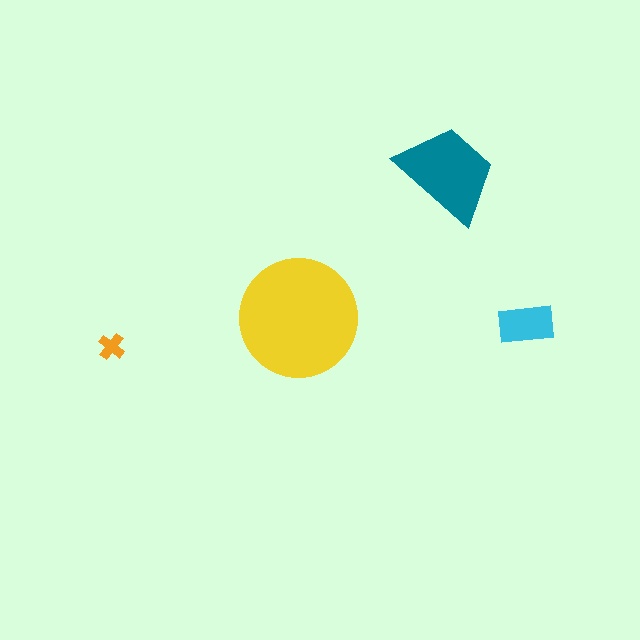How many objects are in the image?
There are 4 objects in the image.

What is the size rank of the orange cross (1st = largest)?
4th.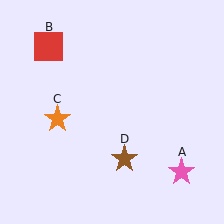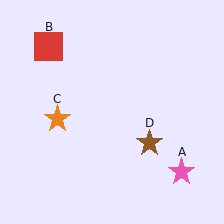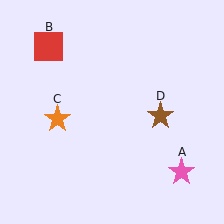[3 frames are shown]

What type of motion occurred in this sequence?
The brown star (object D) rotated counterclockwise around the center of the scene.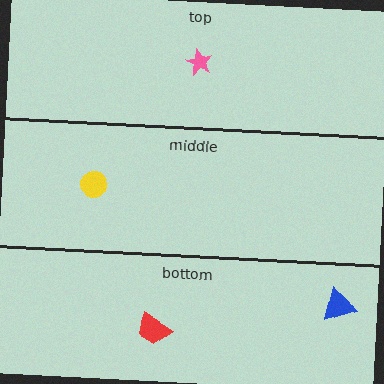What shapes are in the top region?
The pink star.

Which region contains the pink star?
The top region.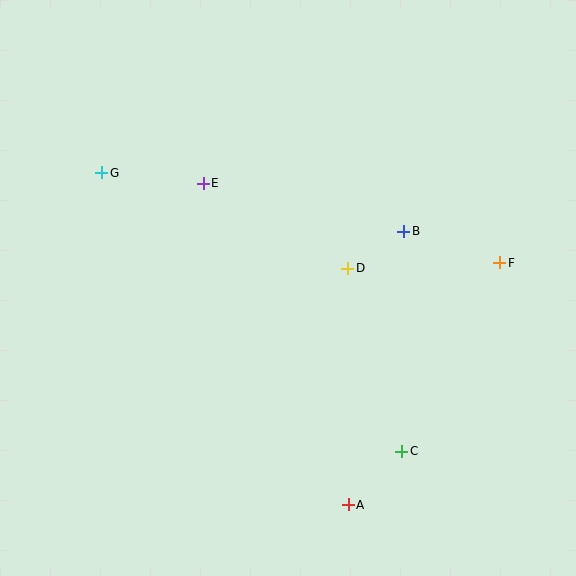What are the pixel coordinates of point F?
Point F is at (500, 263).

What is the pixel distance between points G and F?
The distance between G and F is 408 pixels.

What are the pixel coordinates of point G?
Point G is at (102, 173).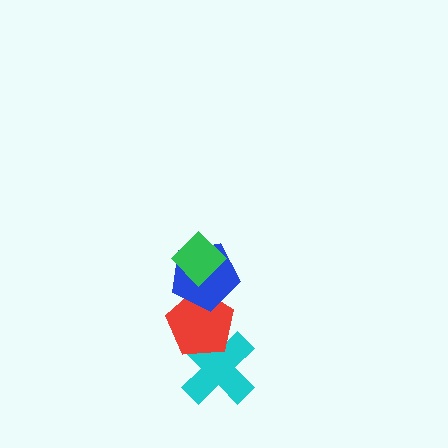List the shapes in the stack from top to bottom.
From top to bottom: the green diamond, the blue pentagon, the red pentagon, the cyan cross.